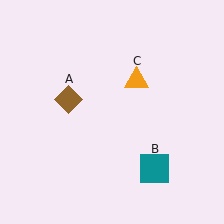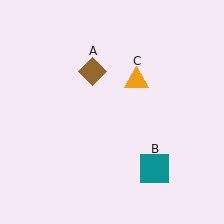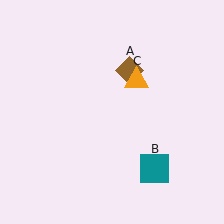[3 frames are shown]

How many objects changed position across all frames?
1 object changed position: brown diamond (object A).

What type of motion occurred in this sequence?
The brown diamond (object A) rotated clockwise around the center of the scene.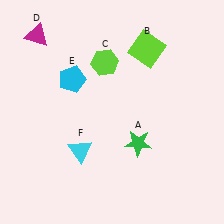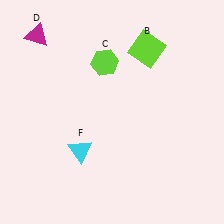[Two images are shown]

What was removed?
The green star (A), the cyan pentagon (E) were removed in Image 2.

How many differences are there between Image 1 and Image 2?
There are 2 differences between the two images.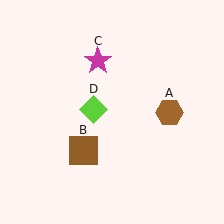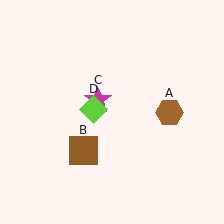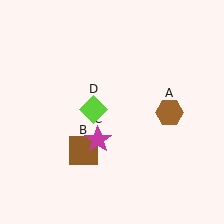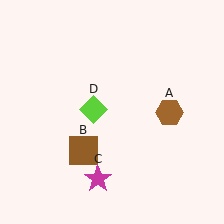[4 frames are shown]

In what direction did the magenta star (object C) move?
The magenta star (object C) moved down.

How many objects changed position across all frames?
1 object changed position: magenta star (object C).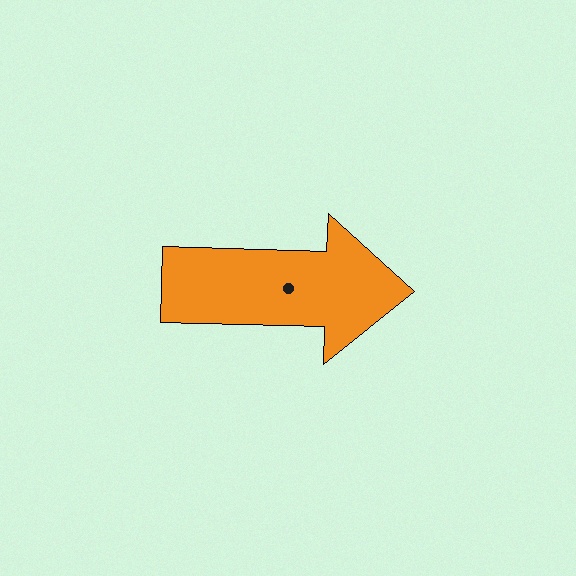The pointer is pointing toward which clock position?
Roughly 3 o'clock.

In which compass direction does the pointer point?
East.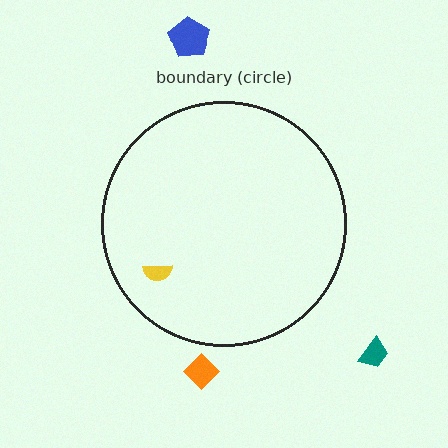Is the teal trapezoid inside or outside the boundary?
Outside.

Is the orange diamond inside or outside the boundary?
Outside.